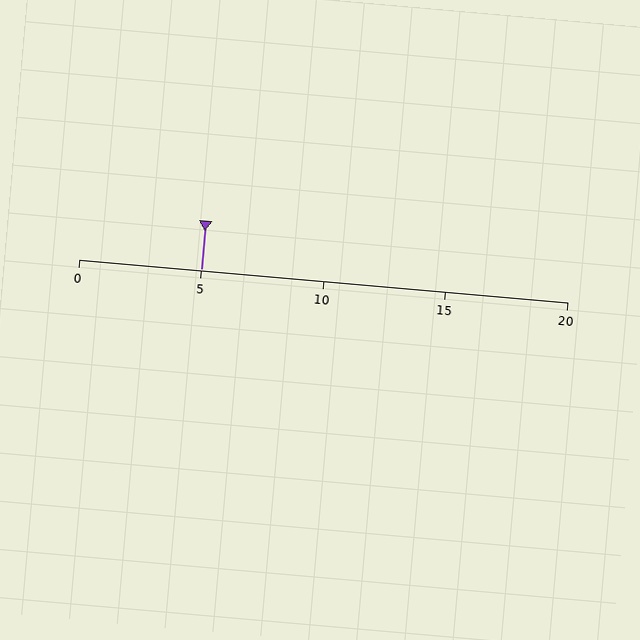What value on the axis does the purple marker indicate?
The marker indicates approximately 5.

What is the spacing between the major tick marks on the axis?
The major ticks are spaced 5 apart.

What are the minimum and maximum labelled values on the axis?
The axis runs from 0 to 20.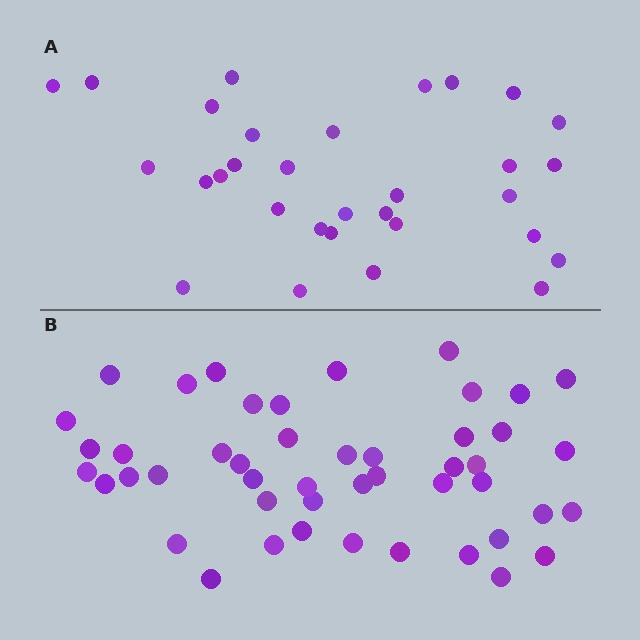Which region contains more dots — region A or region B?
Region B (the bottom region) has more dots.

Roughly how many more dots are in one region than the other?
Region B has approximately 15 more dots than region A.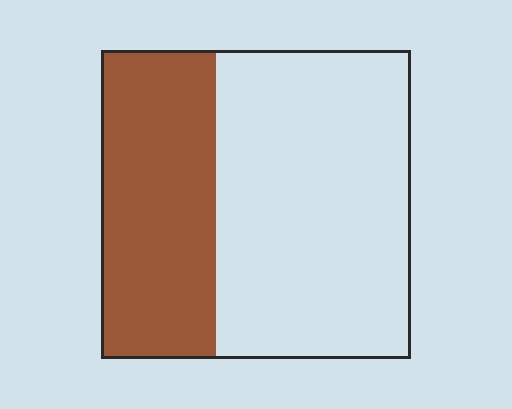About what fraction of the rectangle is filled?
About three eighths (3/8).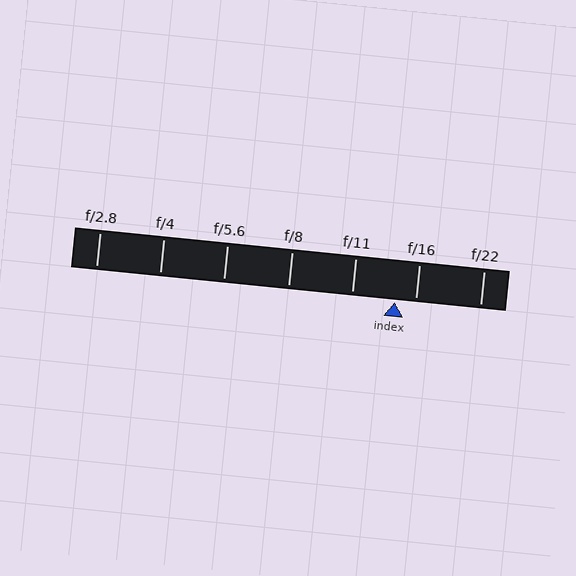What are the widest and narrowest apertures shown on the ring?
The widest aperture shown is f/2.8 and the narrowest is f/22.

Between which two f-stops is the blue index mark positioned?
The index mark is between f/11 and f/16.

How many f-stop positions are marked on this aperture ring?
There are 7 f-stop positions marked.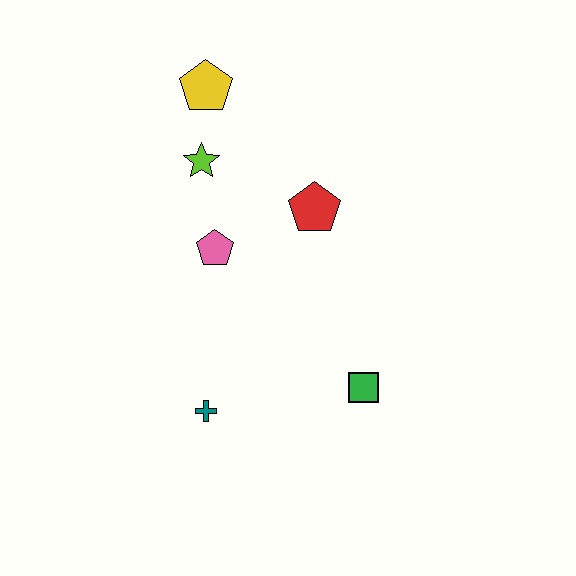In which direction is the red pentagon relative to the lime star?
The red pentagon is to the right of the lime star.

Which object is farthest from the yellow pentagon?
The green square is farthest from the yellow pentagon.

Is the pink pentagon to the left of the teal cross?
No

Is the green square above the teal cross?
Yes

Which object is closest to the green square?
The teal cross is closest to the green square.